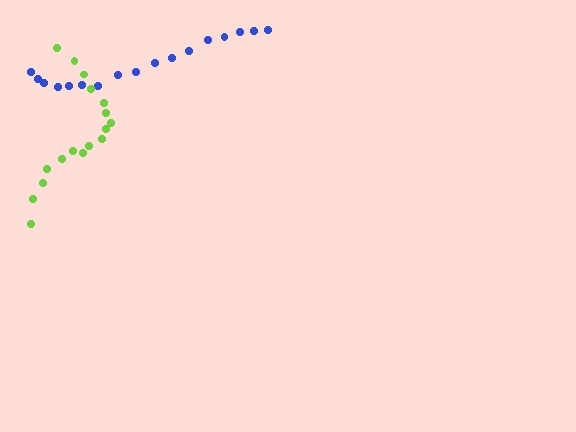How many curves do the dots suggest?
There are 2 distinct paths.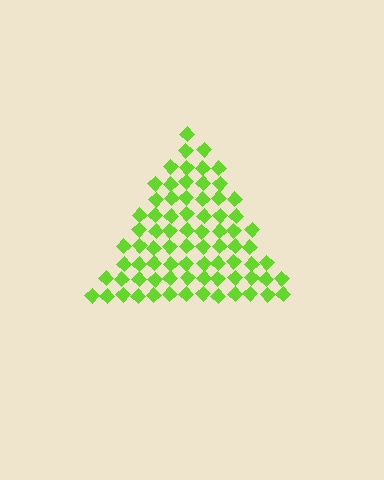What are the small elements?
The small elements are diamonds.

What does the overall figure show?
The overall figure shows a triangle.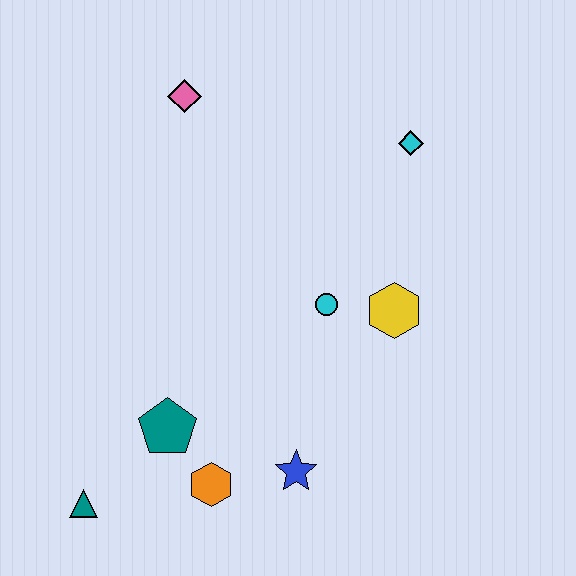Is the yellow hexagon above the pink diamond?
No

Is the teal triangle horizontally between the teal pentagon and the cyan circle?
No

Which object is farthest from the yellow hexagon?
The teal triangle is farthest from the yellow hexagon.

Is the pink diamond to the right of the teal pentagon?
Yes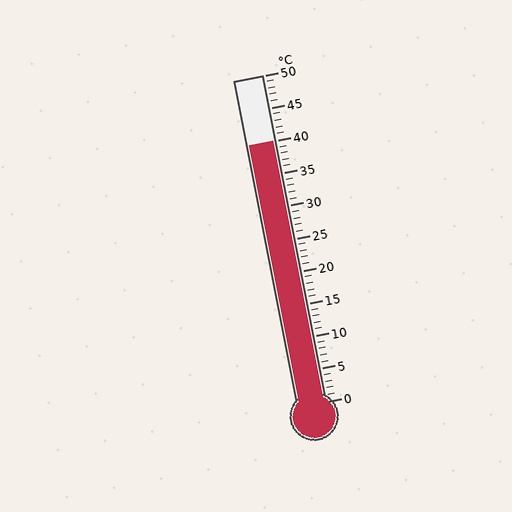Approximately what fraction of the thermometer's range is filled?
The thermometer is filled to approximately 80% of its range.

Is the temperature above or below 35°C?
The temperature is above 35°C.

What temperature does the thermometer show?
The thermometer shows approximately 40°C.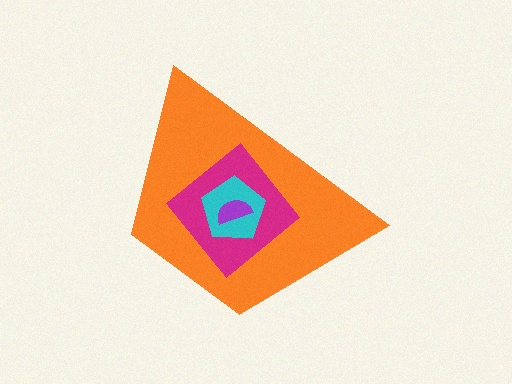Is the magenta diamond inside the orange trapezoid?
Yes.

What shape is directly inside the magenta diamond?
The cyan pentagon.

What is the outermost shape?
The orange trapezoid.